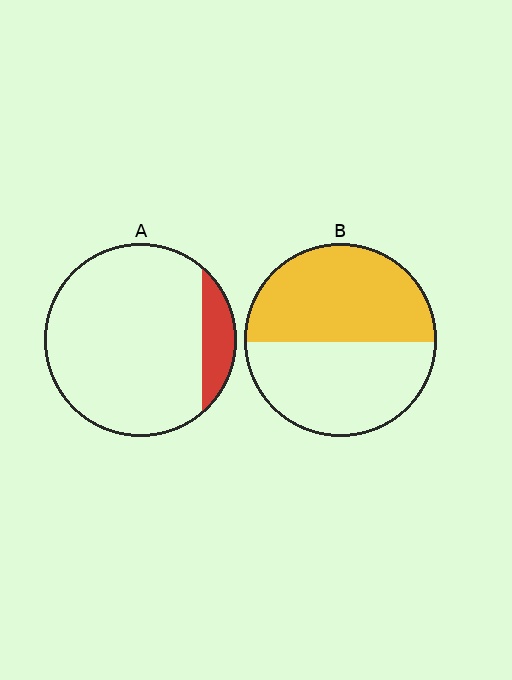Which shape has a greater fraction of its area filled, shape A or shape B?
Shape B.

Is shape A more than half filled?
No.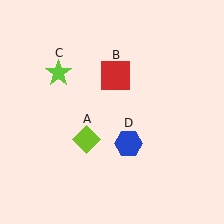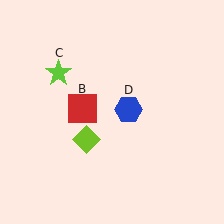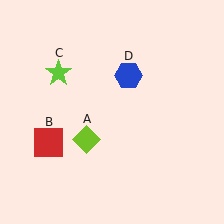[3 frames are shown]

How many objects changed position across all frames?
2 objects changed position: red square (object B), blue hexagon (object D).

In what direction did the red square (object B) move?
The red square (object B) moved down and to the left.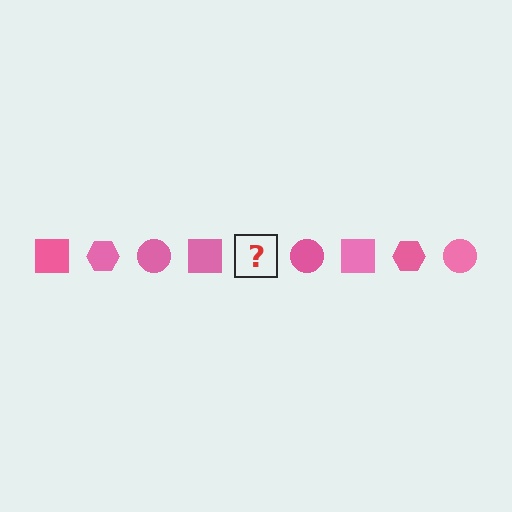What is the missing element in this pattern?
The missing element is a pink hexagon.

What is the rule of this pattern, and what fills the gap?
The rule is that the pattern cycles through square, hexagon, circle shapes in pink. The gap should be filled with a pink hexagon.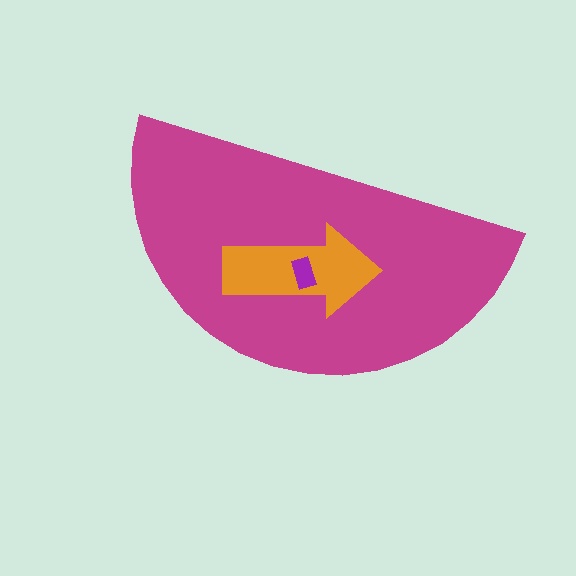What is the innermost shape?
The purple rectangle.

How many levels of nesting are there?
3.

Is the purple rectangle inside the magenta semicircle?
Yes.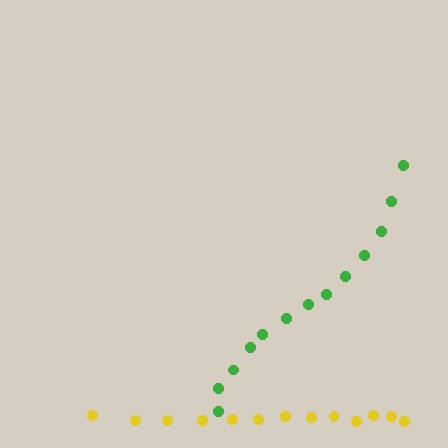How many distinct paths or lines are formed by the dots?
There are 2 distinct paths.